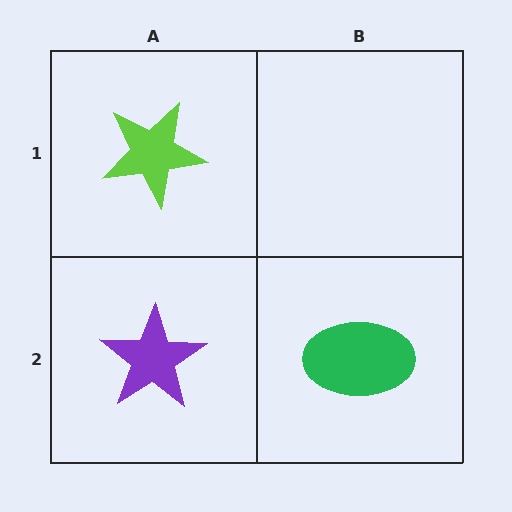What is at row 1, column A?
A lime star.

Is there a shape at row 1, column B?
No, that cell is empty.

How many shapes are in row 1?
1 shape.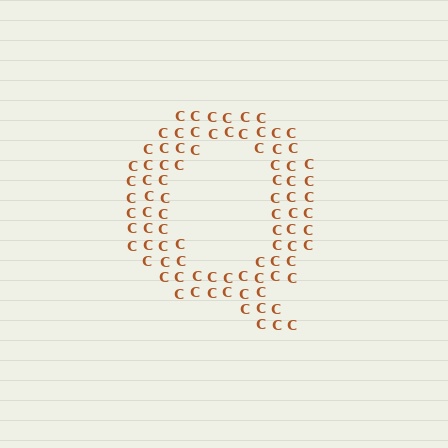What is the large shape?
The large shape is the letter Q.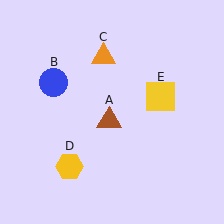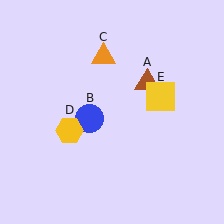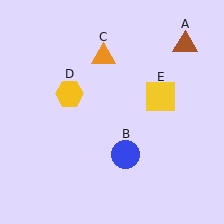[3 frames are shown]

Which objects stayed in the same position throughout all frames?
Orange triangle (object C) and yellow square (object E) remained stationary.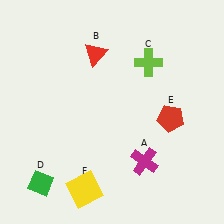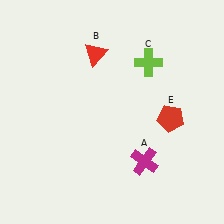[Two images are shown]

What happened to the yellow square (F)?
The yellow square (F) was removed in Image 2. It was in the bottom-left area of Image 1.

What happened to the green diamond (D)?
The green diamond (D) was removed in Image 2. It was in the bottom-left area of Image 1.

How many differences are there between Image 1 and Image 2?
There are 2 differences between the two images.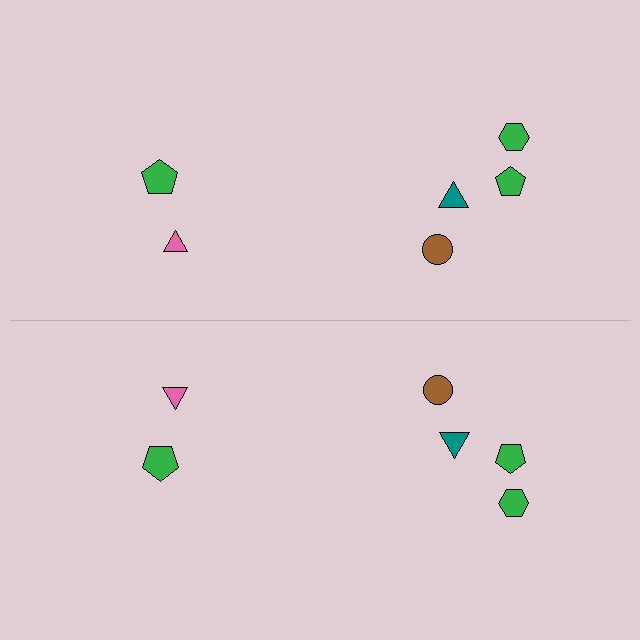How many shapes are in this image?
There are 12 shapes in this image.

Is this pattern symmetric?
Yes, this pattern has bilateral (reflection) symmetry.